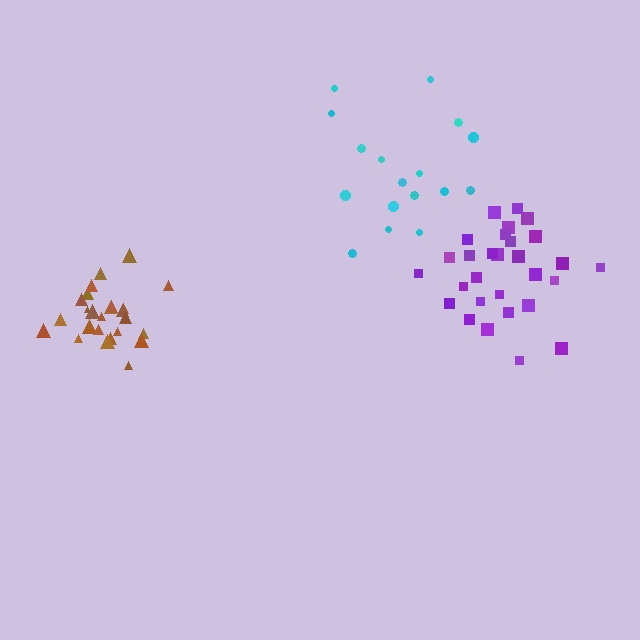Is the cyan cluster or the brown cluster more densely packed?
Brown.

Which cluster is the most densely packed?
Brown.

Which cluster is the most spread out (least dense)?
Cyan.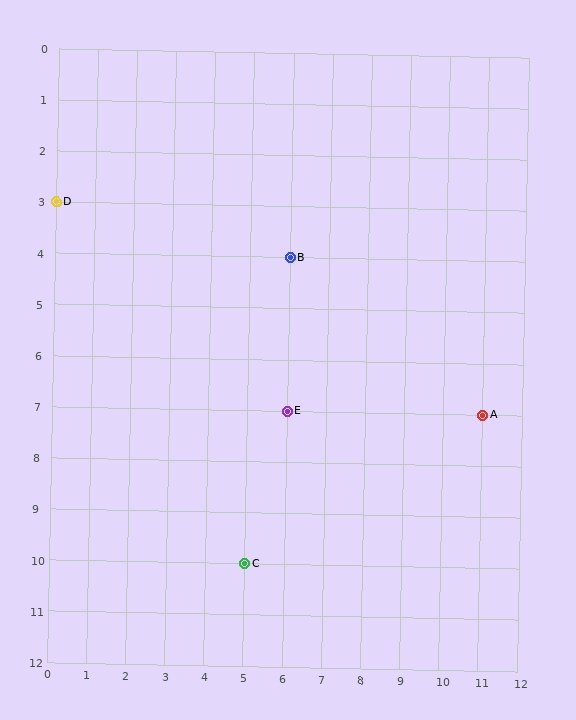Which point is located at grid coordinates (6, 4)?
Point B is at (6, 4).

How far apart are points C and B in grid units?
Points C and B are 1 column and 6 rows apart (about 6.1 grid units diagonally).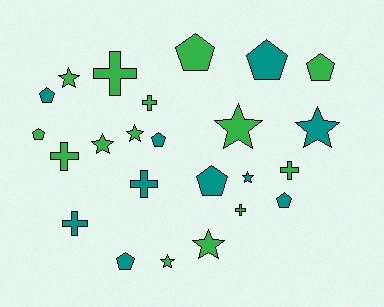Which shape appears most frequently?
Pentagon, with 9 objects.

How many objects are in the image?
There are 24 objects.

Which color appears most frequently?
Green, with 14 objects.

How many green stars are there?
There are 6 green stars.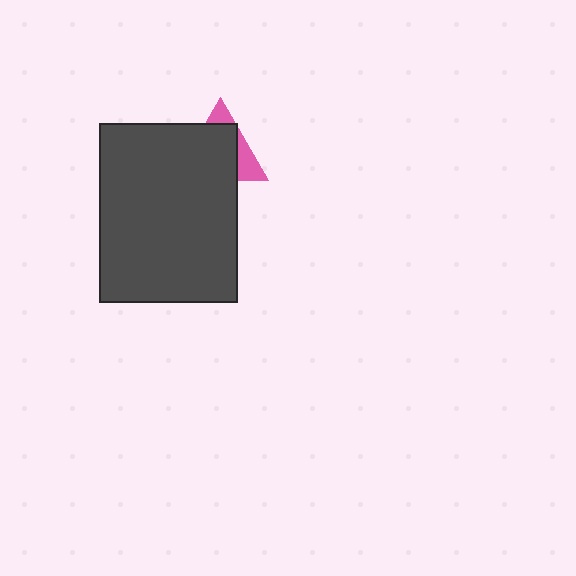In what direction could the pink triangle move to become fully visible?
The pink triangle could move toward the upper-right. That would shift it out from behind the dark gray rectangle entirely.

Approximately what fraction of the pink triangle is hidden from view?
Roughly 69% of the pink triangle is hidden behind the dark gray rectangle.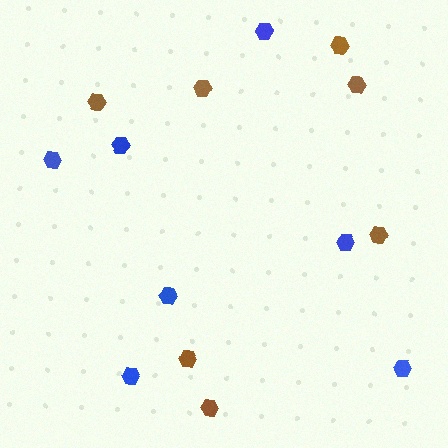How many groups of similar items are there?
There are 2 groups: one group of blue hexagons (7) and one group of brown hexagons (7).